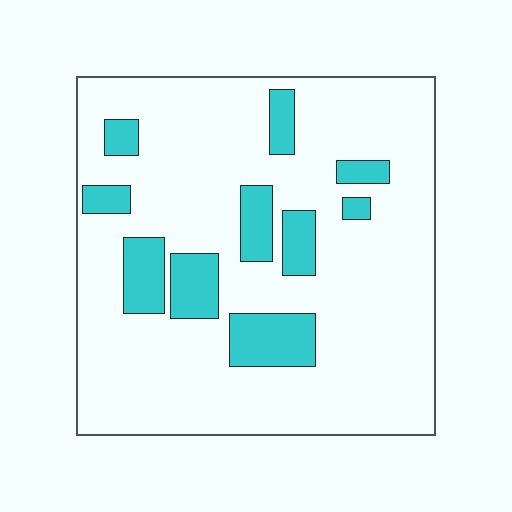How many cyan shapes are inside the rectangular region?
10.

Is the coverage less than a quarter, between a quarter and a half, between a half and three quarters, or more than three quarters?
Less than a quarter.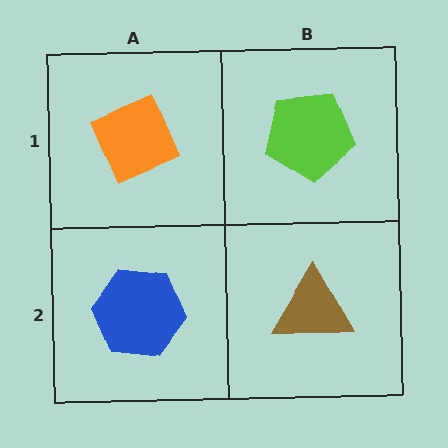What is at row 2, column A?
A blue hexagon.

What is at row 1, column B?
A lime pentagon.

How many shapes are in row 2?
2 shapes.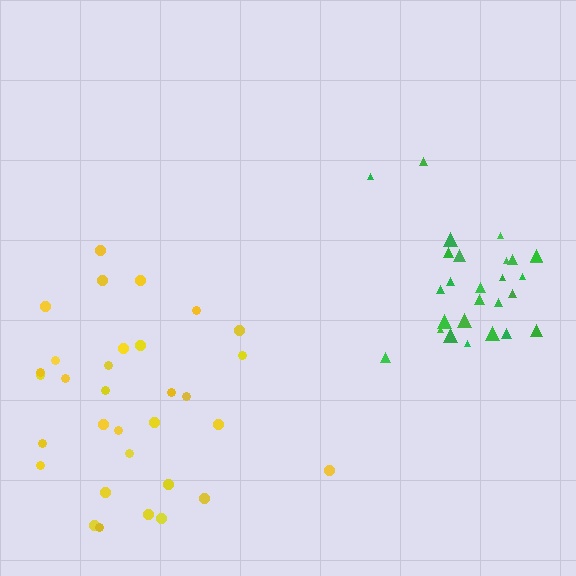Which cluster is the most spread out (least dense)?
Yellow.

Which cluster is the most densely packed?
Green.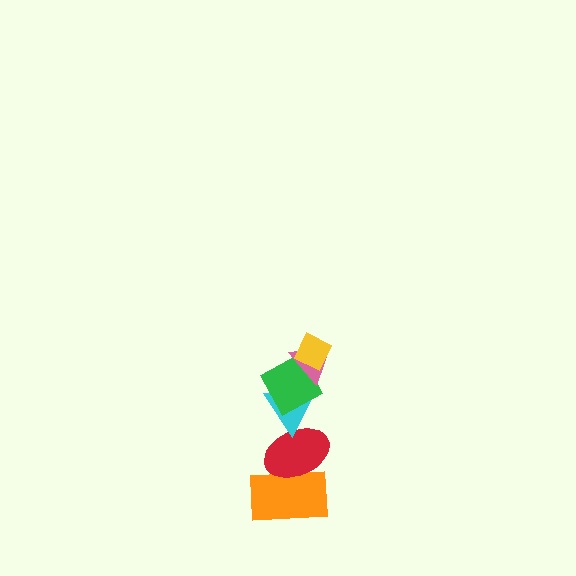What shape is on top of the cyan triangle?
The green diamond is on top of the cyan triangle.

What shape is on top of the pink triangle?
The yellow diamond is on top of the pink triangle.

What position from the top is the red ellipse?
The red ellipse is 5th from the top.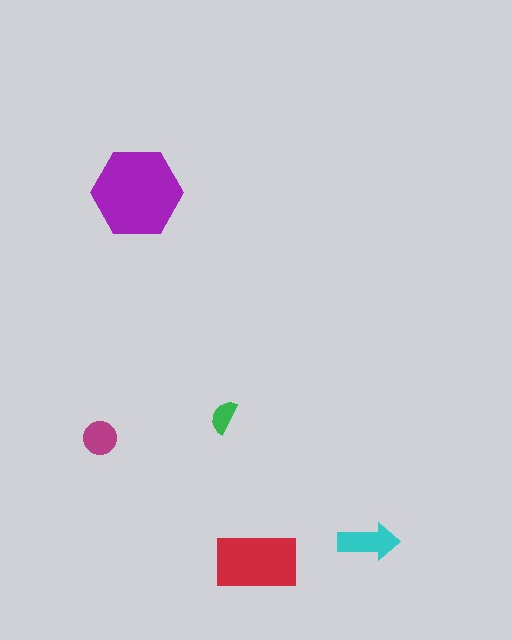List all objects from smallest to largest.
The green semicircle, the magenta circle, the cyan arrow, the red rectangle, the purple hexagon.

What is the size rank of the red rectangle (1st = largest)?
2nd.